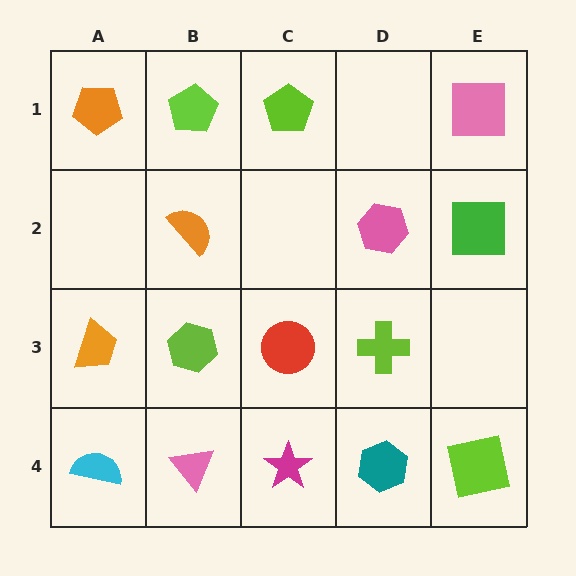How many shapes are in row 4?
5 shapes.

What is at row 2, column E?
A green square.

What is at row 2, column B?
An orange semicircle.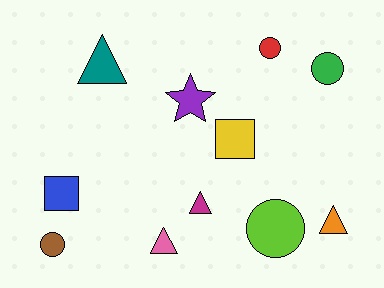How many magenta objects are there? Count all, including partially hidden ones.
There is 1 magenta object.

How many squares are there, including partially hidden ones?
There are 2 squares.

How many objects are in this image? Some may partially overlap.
There are 11 objects.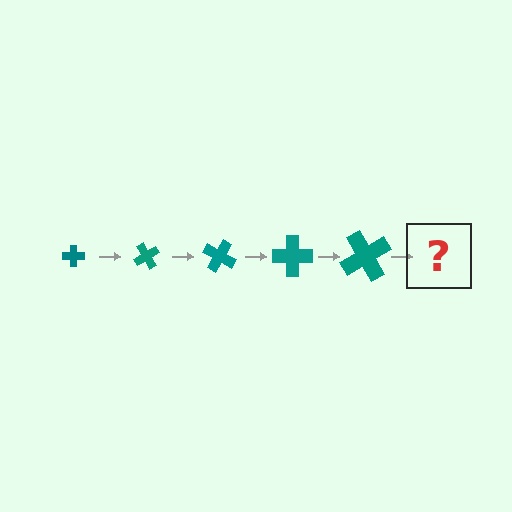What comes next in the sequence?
The next element should be a cross, larger than the previous one and rotated 300 degrees from the start.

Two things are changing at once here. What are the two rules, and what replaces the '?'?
The two rules are that the cross grows larger each step and it rotates 60 degrees each step. The '?' should be a cross, larger than the previous one and rotated 300 degrees from the start.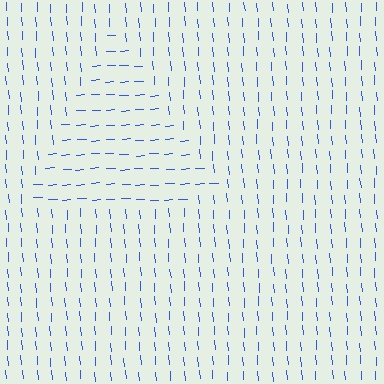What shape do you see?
I see a triangle.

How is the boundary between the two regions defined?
The boundary is defined purely by a change in line orientation (approximately 89 degrees difference). All lines are the same color and thickness.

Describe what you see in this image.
The image is filled with small blue line segments. A triangle region in the image has lines oriented differently from the surrounding lines, creating a visible texture boundary.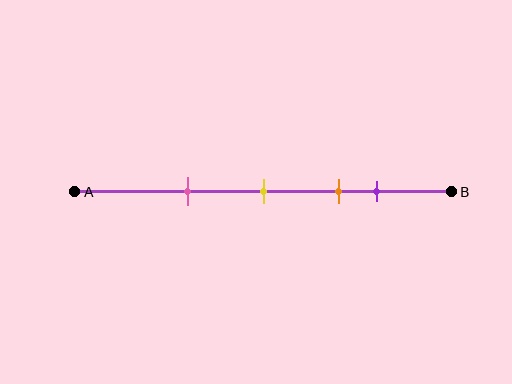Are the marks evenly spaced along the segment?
No, the marks are not evenly spaced.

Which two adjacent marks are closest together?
The orange and purple marks are the closest adjacent pair.